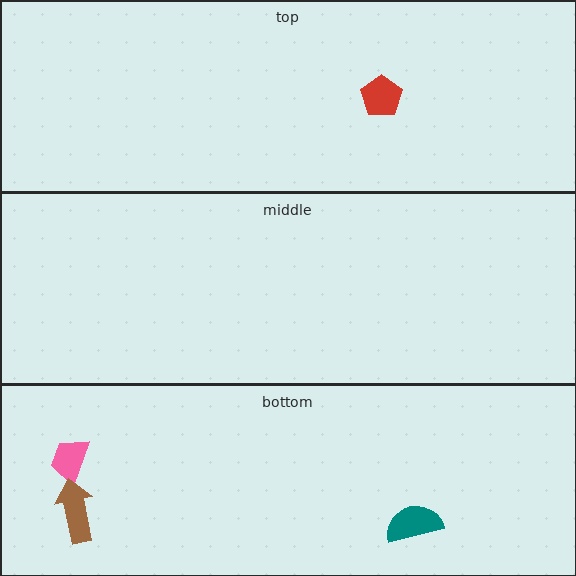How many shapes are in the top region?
1.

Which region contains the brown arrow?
The bottom region.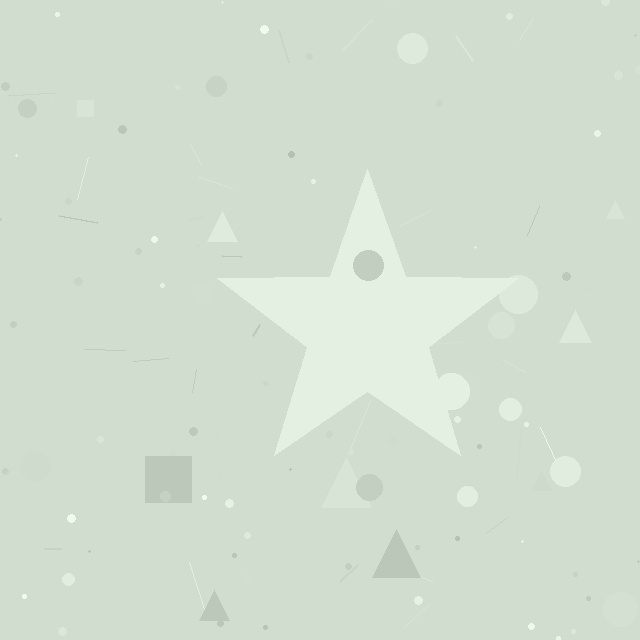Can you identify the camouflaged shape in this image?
The camouflaged shape is a star.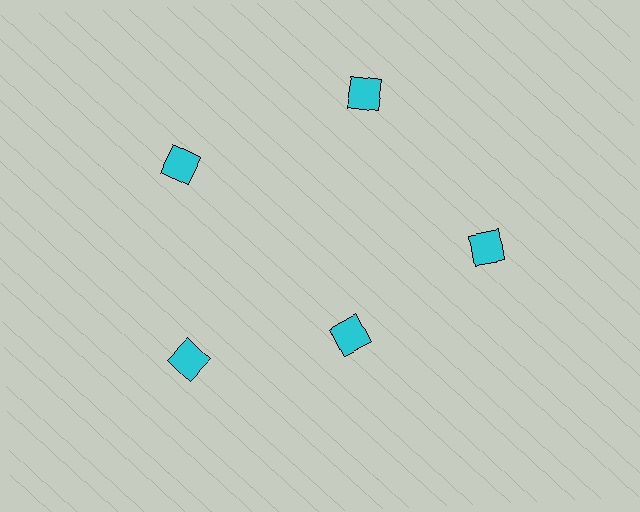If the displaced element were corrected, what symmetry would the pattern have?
It would have 5-fold rotational symmetry — the pattern would map onto itself every 72 degrees.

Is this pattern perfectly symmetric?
No. The 5 cyan diamonds are arranged in a ring, but one element near the 5 o'clock position is pulled inward toward the center, breaking the 5-fold rotational symmetry.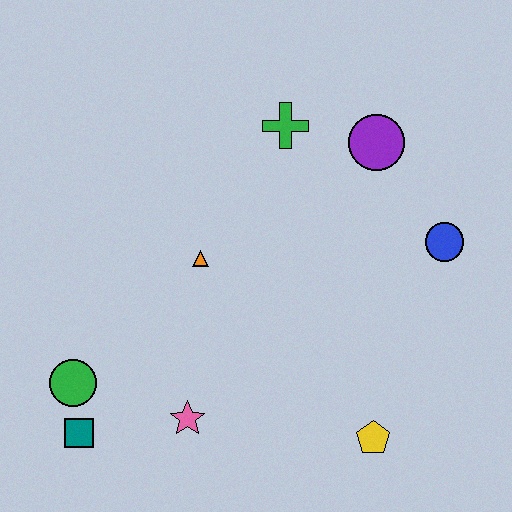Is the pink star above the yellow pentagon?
Yes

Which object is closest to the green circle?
The teal square is closest to the green circle.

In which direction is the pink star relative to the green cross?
The pink star is below the green cross.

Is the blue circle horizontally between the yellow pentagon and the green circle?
No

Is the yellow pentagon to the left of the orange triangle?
No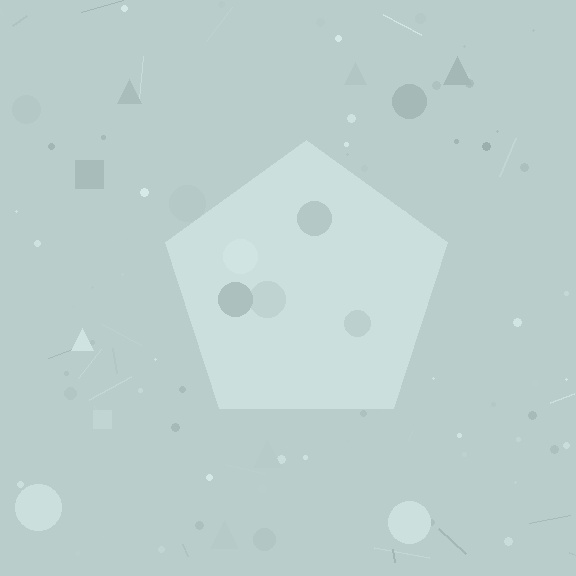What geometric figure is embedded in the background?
A pentagon is embedded in the background.